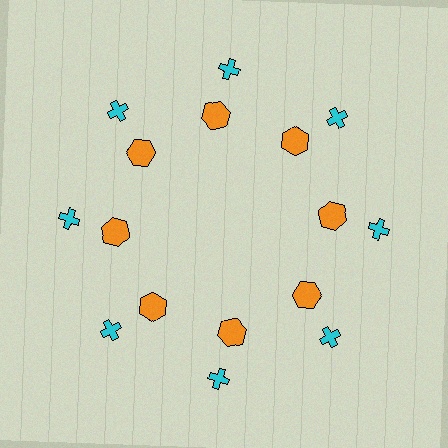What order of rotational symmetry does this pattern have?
This pattern has 8-fold rotational symmetry.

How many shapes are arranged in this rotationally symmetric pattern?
There are 16 shapes, arranged in 8 groups of 2.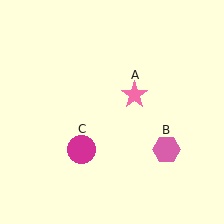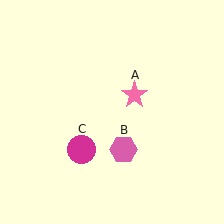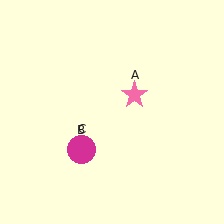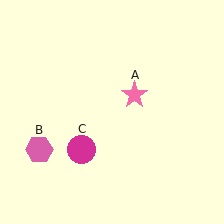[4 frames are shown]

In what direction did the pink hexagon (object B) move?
The pink hexagon (object B) moved left.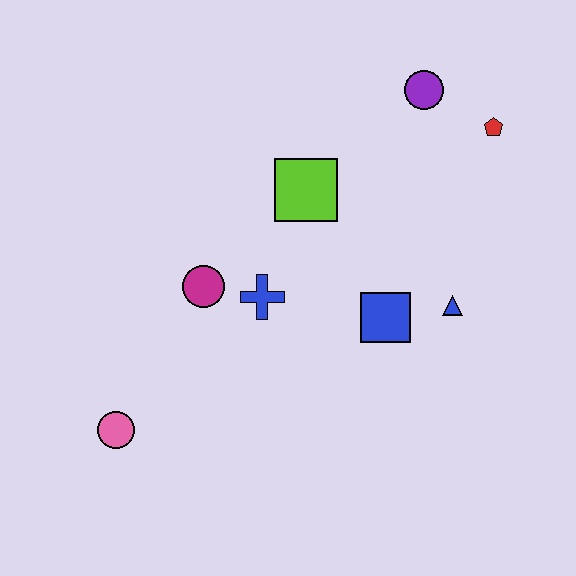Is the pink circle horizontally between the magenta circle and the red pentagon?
No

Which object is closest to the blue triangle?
The blue square is closest to the blue triangle.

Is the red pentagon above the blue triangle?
Yes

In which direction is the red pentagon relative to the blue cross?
The red pentagon is to the right of the blue cross.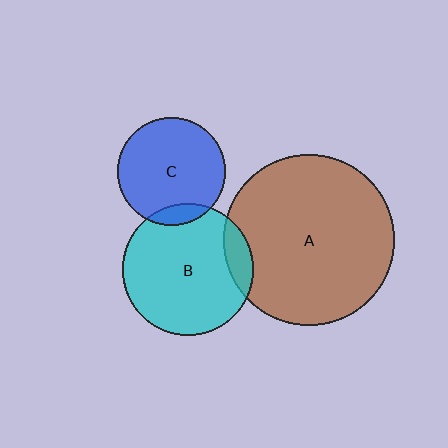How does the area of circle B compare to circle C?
Approximately 1.5 times.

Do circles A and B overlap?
Yes.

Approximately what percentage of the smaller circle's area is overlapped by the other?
Approximately 10%.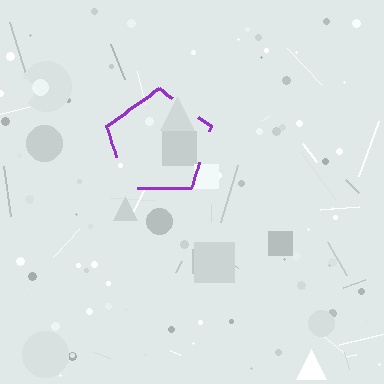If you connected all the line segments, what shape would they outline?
They would outline a pentagon.